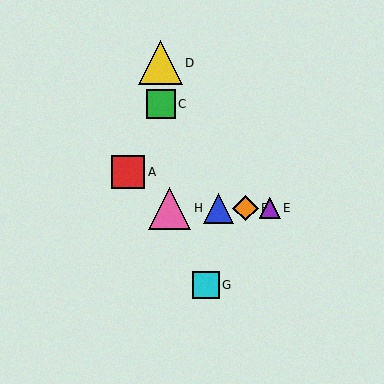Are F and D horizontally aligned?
No, F is at y≈208 and D is at y≈63.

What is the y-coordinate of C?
Object C is at y≈104.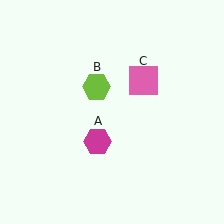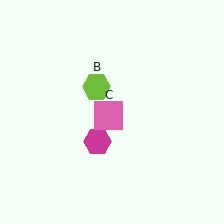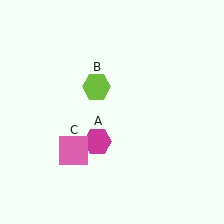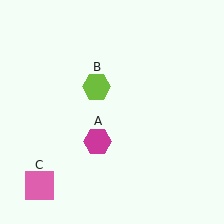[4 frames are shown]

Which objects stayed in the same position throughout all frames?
Magenta hexagon (object A) and lime hexagon (object B) remained stationary.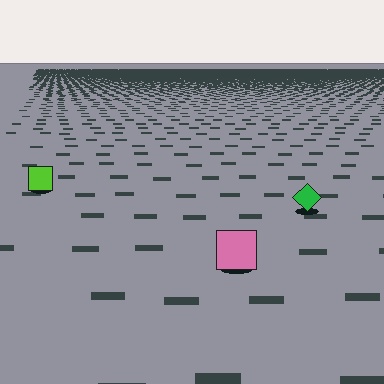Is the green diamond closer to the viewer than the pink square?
No. The pink square is closer — you can tell from the texture gradient: the ground texture is coarser near it.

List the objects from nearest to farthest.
From nearest to farthest: the pink square, the green diamond, the lime square.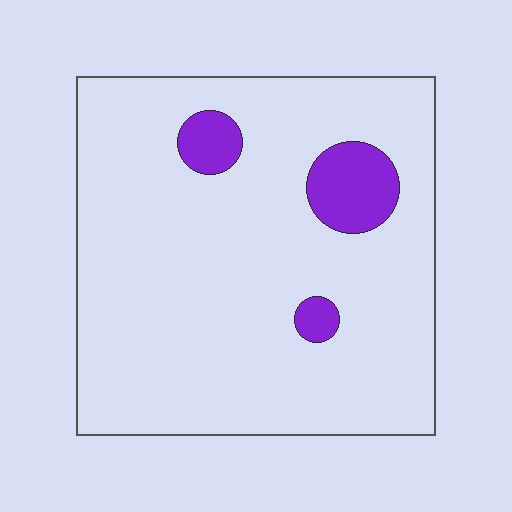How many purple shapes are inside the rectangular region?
3.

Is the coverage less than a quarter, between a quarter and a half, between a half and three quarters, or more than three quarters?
Less than a quarter.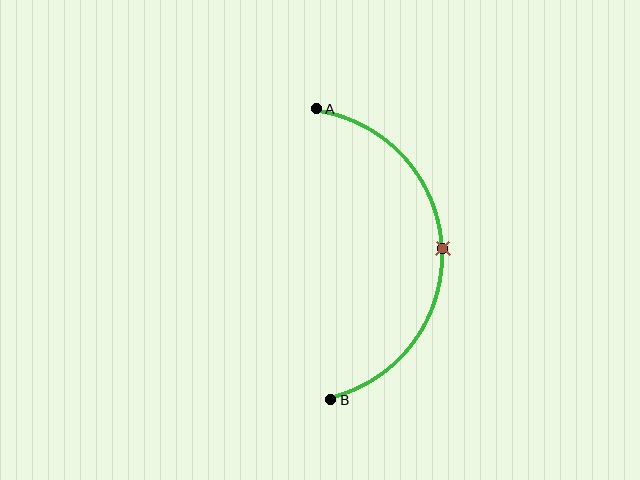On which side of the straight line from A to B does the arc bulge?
The arc bulges to the right of the straight line connecting A and B.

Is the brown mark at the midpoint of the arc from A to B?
Yes. The brown mark lies on the arc at equal arc-length from both A and B — it is the arc midpoint.